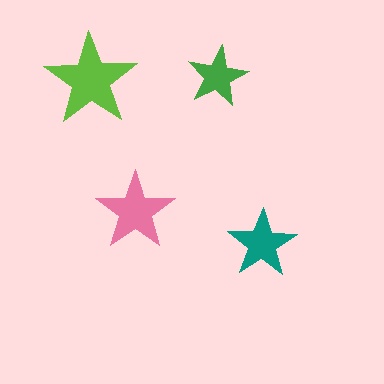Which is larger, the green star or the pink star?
The pink one.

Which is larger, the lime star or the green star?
The lime one.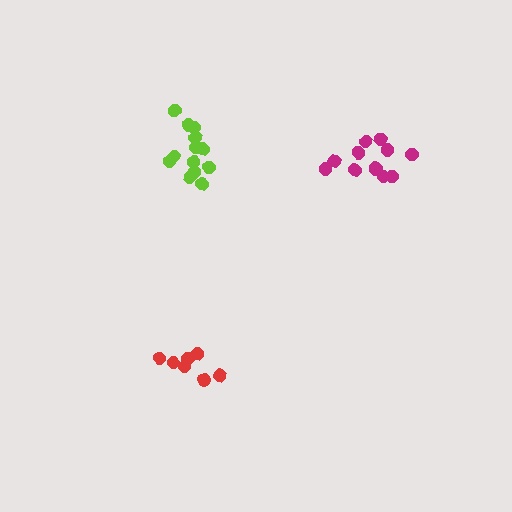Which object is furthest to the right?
The magenta cluster is rightmost.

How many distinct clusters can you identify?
There are 3 distinct clusters.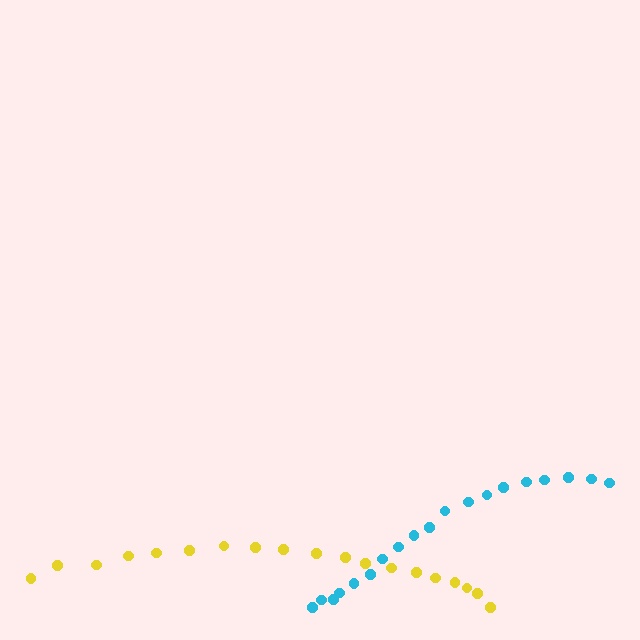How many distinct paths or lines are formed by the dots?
There are 2 distinct paths.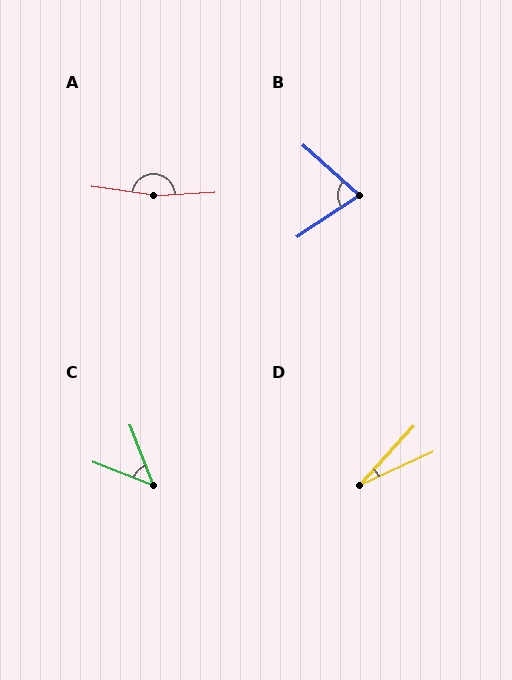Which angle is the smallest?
D, at approximately 23 degrees.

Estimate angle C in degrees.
Approximately 48 degrees.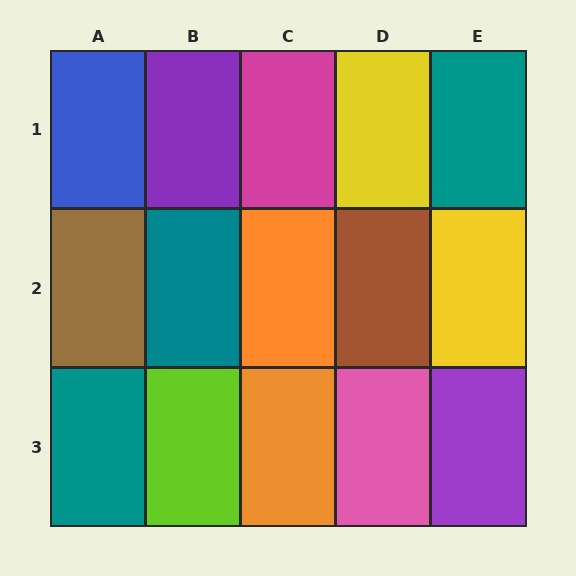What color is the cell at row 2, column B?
Teal.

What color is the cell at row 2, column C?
Orange.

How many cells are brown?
2 cells are brown.